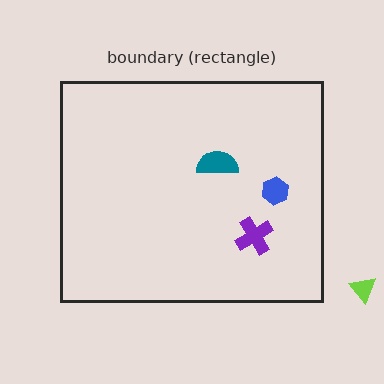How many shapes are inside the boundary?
3 inside, 1 outside.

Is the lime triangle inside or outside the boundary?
Outside.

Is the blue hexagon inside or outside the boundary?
Inside.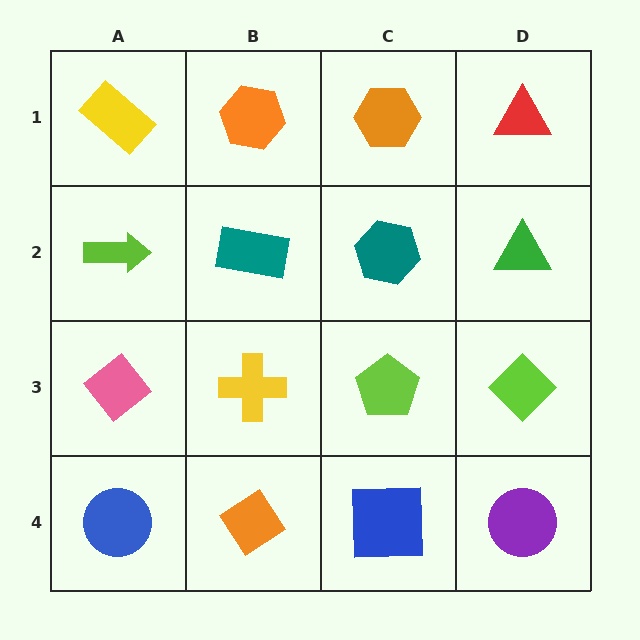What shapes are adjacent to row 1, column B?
A teal rectangle (row 2, column B), a yellow rectangle (row 1, column A), an orange hexagon (row 1, column C).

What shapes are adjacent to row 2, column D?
A red triangle (row 1, column D), a lime diamond (row 3, column D), a teal hexagon (row 2, column C).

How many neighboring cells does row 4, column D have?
2.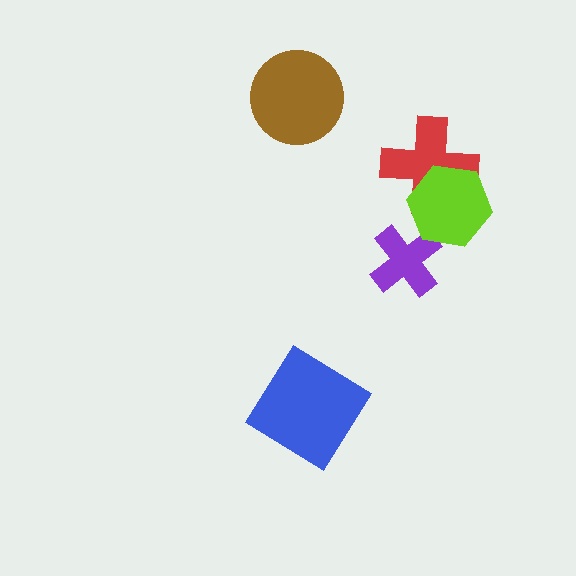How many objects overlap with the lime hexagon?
2 objects overlap with the lime hexagon.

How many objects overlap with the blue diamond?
0 objects overlap with the blue diamond.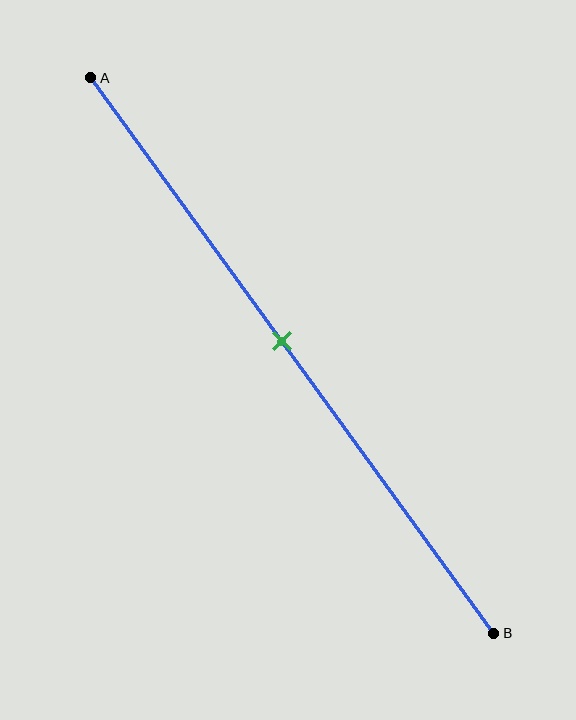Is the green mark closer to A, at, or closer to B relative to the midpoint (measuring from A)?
The green mark is approximately at the midpoint of segment AB.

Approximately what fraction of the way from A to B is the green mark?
The green mark is approximately 45% of the way from A to B.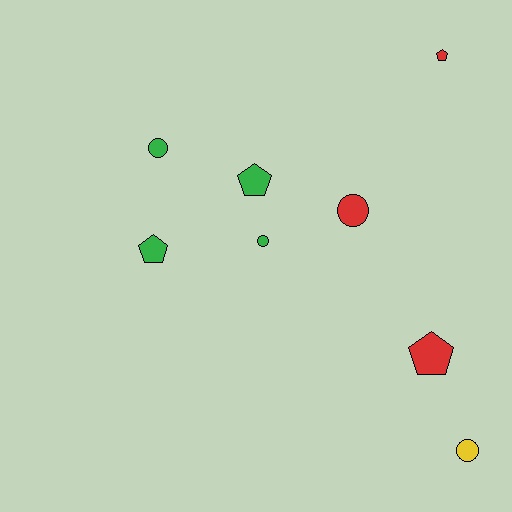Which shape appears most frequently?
Pentagon, with 4 objects.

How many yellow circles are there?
There is 1 yellow circle.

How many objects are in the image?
There are 8 objects.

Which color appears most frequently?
Green, with 4 objects.